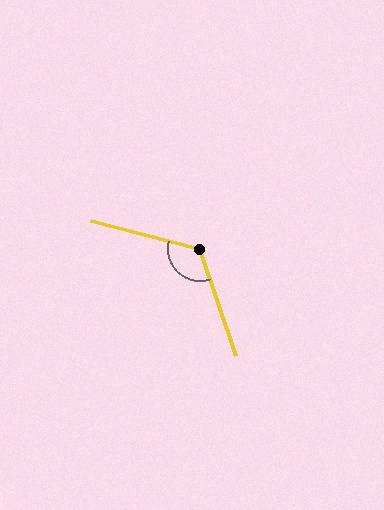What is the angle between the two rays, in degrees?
Approximately 123 degrees.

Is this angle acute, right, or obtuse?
It is obtuse.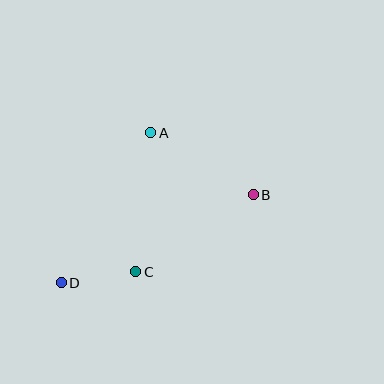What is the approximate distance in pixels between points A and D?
The distance between A and D is approximately 175 pixels.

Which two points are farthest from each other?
Points B and D are farthest from each other.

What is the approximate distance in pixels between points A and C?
The distance between A and C is approximately 140 pixels.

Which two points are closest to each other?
Points C and D are closest to each other.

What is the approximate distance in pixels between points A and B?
The distance between A and B is approximately 120 pixels.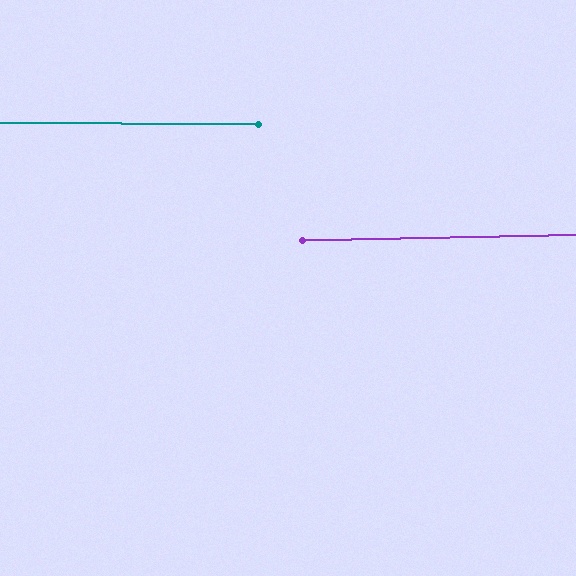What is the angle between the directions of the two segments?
Approximately 2 degrees.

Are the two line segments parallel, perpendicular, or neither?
Parallel — their directions differ by only 1.7°.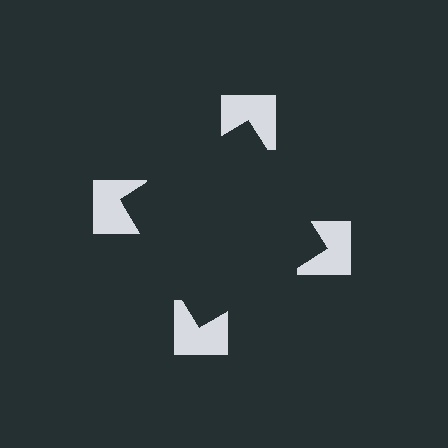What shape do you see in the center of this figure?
An illusory square — its edges are inferred from the aligned wedge cuts in the notched squares, not physically drawn.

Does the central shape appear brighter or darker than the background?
It typically appears slightly darker than the background, even though no actual brightness change is drawn.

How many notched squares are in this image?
There are 4 — one at each vertex of the illusory square.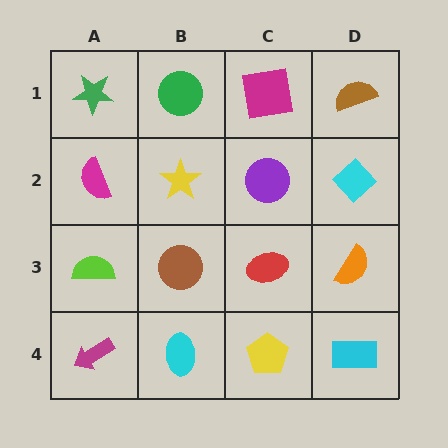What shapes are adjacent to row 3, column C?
A purple circle (row 2, column C), a yellow pentagon (row 4, column C), a brown circle (row 3, column B), an orange semicircle (row 3, column D).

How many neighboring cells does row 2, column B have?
4.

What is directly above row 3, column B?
A yellow star.